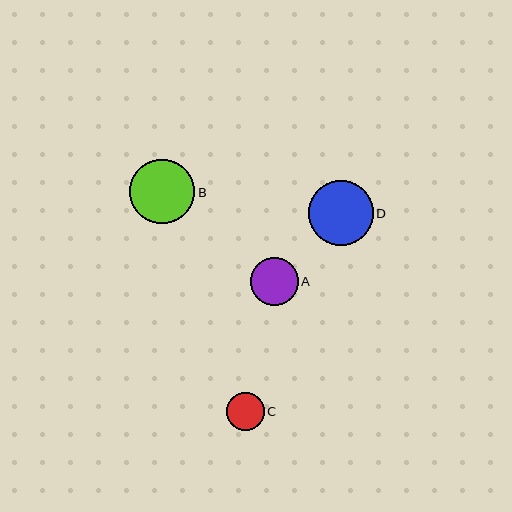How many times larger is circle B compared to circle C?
Circle B is approximately 1.7 times the size of circle C.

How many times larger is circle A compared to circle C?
Circle A is approximately 1.3 times the size of circle C.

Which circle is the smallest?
Circle C is the smallest with a size of approximately 38 pixels.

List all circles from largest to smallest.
From largest to smallest: D, B, A, C.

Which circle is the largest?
Circle D is the largest with a size of approximately 65 pixels.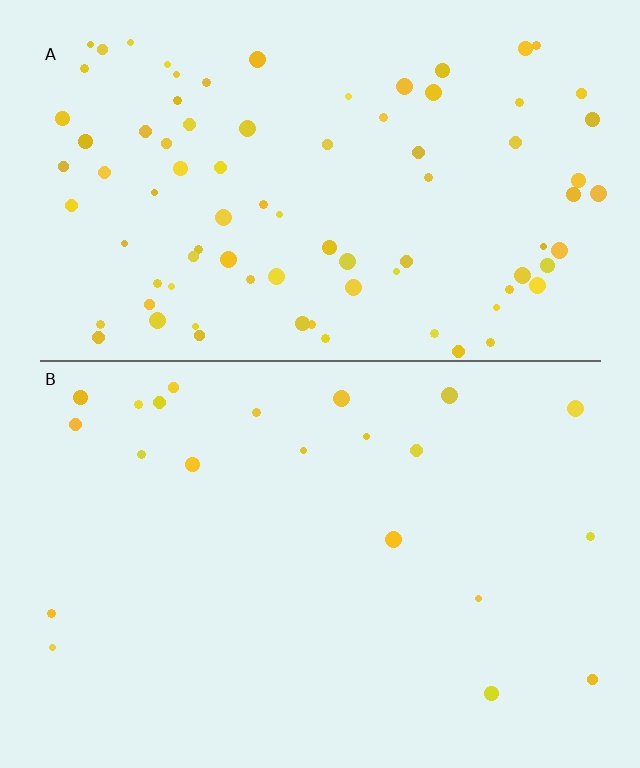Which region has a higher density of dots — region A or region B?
A (the top).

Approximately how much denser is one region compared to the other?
Approximately 4.0× — region A over region B.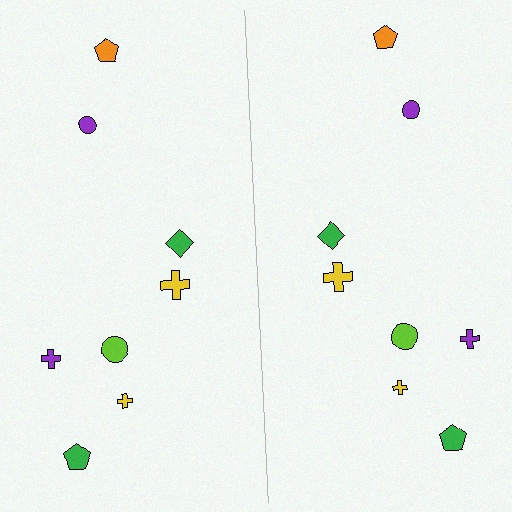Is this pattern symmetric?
Yes, this pattern has bilateral (reflection) symmetry.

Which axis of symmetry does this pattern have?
The pattern has a vertical axis of symmetry running through the center of the image.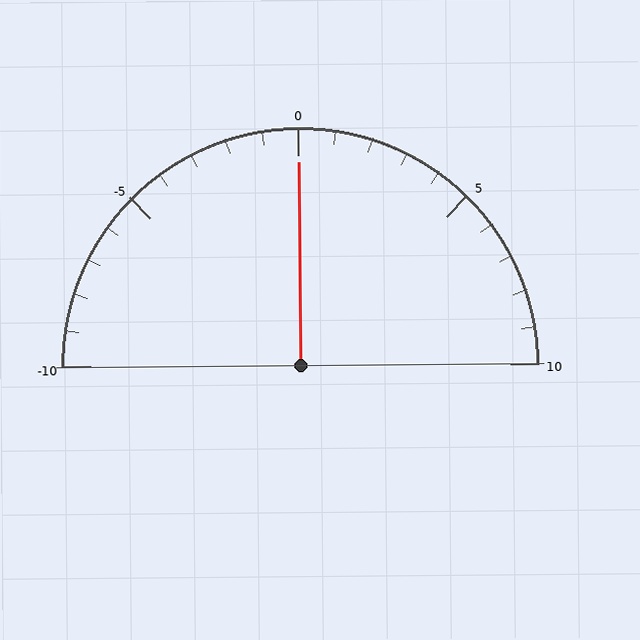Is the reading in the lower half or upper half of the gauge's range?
The reading is in the upper half of the range (-10 to 10).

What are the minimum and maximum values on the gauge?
The gauge ranges from -10 to 10.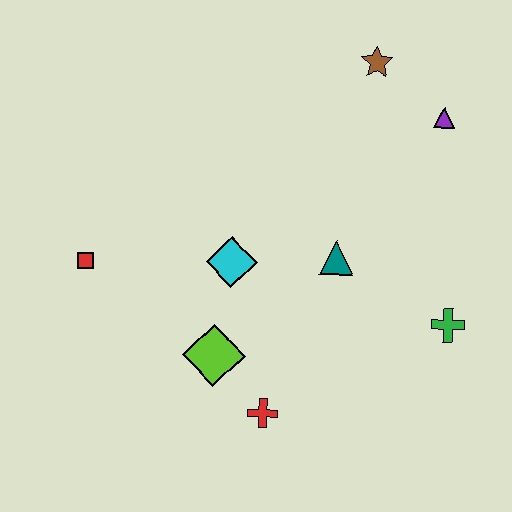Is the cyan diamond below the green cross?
No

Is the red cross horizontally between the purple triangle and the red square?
Yes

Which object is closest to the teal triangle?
The cyan diamond is closest to the teal triangle.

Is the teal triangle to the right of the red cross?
Yes